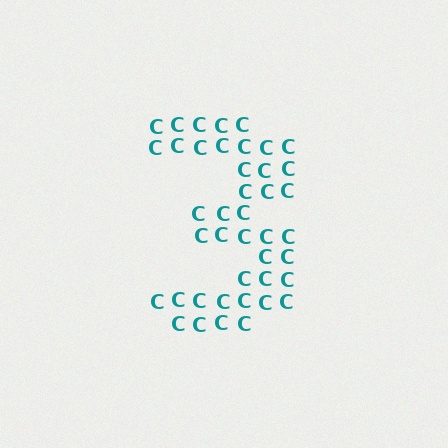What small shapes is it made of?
It is made of small letter C's.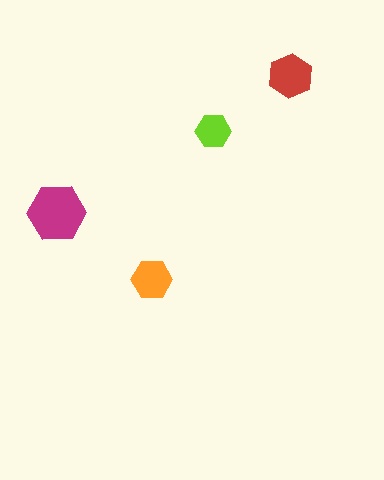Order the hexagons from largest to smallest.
the magenta one, the red one, the orange one, the lime one.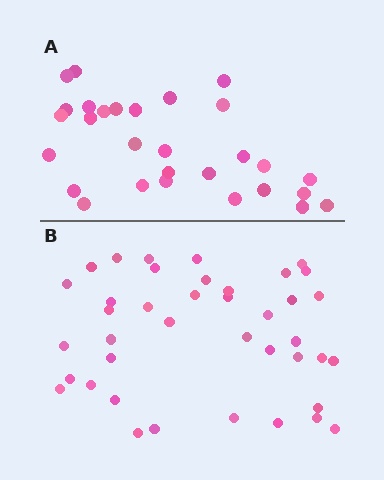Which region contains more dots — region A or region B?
Region B (the bottom region) has more dots.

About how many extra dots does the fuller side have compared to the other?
Region B has roughly 12 or so more dots than region A.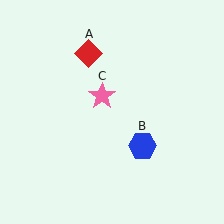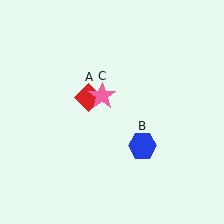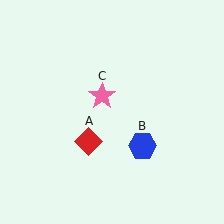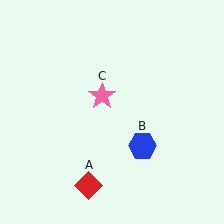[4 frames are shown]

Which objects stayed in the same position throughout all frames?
Blue hexagon (object B) and pink star (object C) remained stationary.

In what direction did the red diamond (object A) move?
The red diamond (object A) moved down.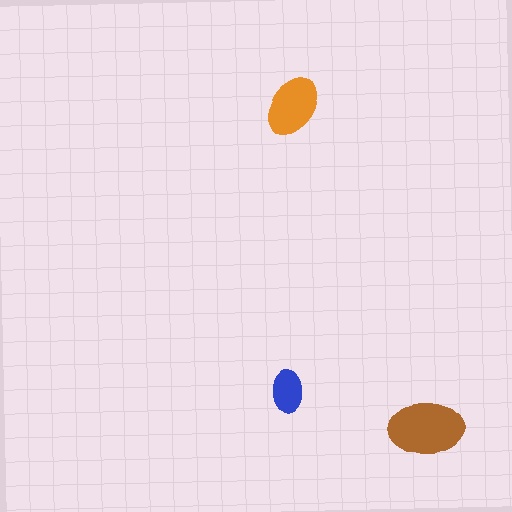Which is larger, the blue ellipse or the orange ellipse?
The orange one.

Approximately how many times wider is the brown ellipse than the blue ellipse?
About 1.5 times wider.